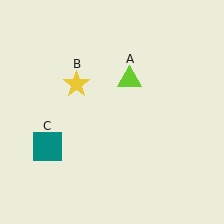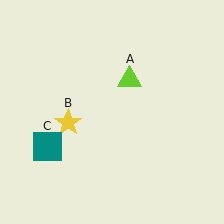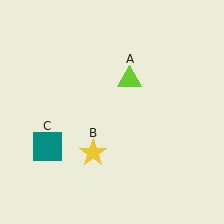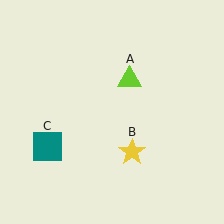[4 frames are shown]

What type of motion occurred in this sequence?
The yellow star (object B) rotated counterclockwise around the center of the scene.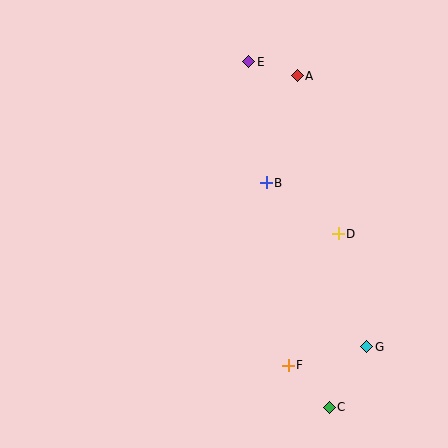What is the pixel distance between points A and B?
The distance between A and B is 111 pixels.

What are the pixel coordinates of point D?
Point D is at (338, 234).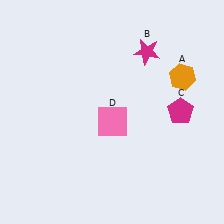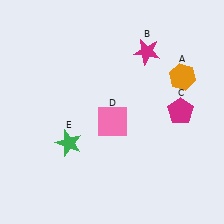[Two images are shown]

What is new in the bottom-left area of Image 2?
A green star (E) was added in the bottom-left area of Image 2.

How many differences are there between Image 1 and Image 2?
There is 1 difference between the two images.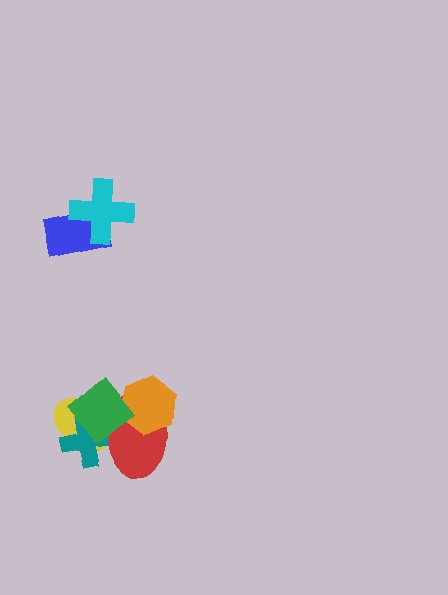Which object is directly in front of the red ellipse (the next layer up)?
The orange hexagon is directly in front of the red ellipse.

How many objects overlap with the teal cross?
3 objects overlap with the teal cross.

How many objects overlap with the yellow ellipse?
3 objects overlap with the yellow ellipse.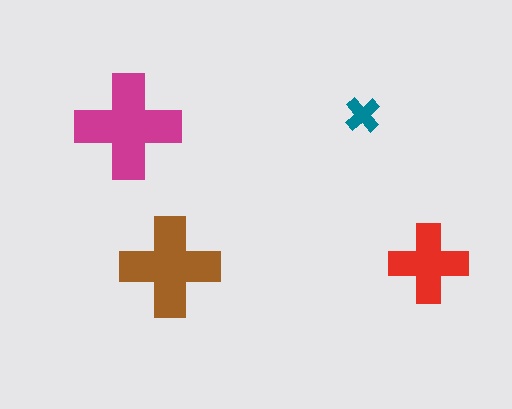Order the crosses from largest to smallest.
the magenta one, the brown one, the red one, the teal one.